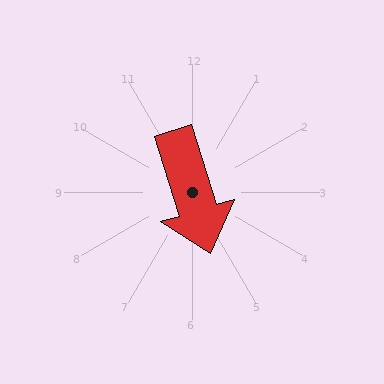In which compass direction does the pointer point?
South.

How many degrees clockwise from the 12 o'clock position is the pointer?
Approximately 163 degrees.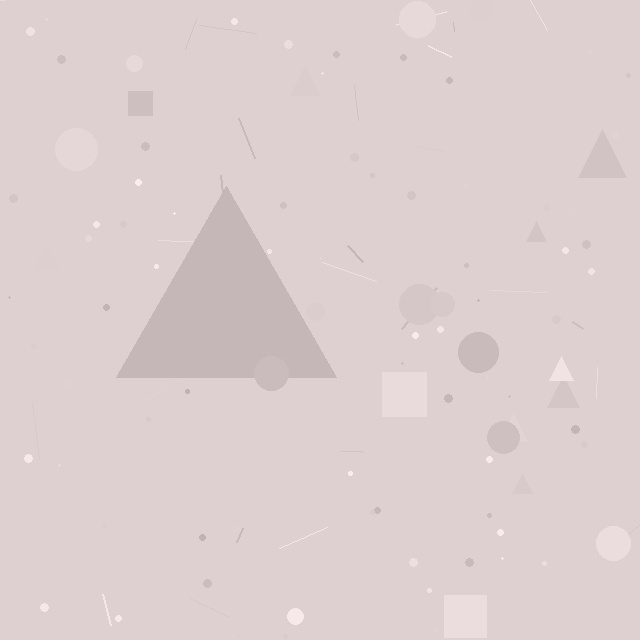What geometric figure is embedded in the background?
A triangle is embedded in the background.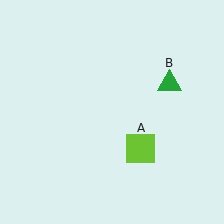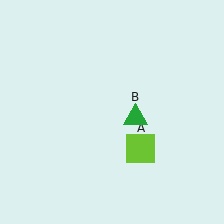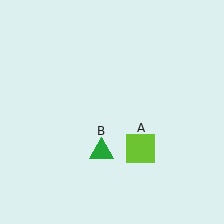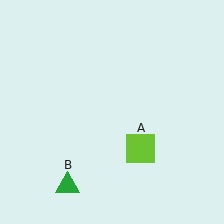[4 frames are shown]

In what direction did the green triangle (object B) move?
The green triangle (object B) moved down and to the left.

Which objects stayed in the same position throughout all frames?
Lime square (object A) remained stationary.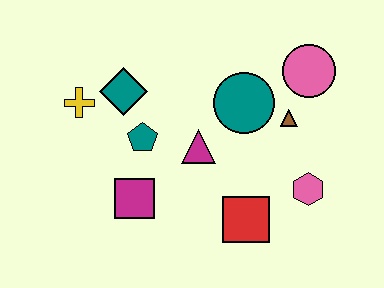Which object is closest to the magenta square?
The teal pentagon is closest to the magenta square.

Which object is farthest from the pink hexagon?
The yellow cross is farthest from the pink hexagon.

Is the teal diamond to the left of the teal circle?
Yes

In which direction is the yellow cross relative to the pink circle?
The yellow cross is to the left of the pink circle.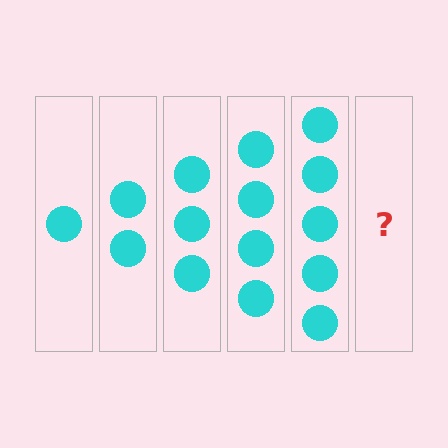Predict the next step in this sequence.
The next step is 6 circles.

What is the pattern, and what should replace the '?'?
The pattern is that each step adds one more circle. The '?' should be 6 circles.